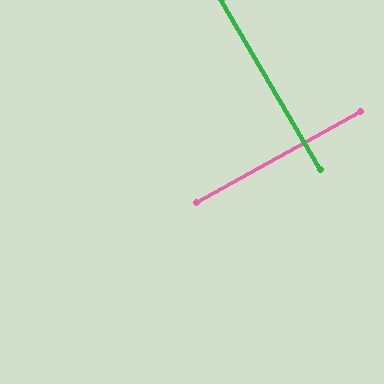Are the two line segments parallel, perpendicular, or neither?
Perpendicular — they meet at approximately 89°.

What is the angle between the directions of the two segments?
Approximately 89 degrees.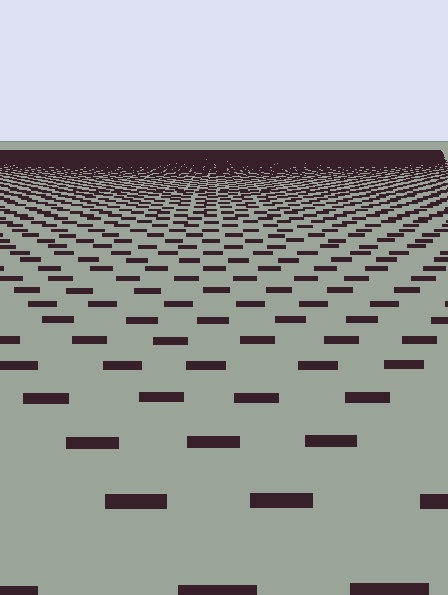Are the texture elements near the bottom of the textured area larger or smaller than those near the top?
Larger. Near the bottom, elements are closer to the viewer and appear at a bigger on-screen size.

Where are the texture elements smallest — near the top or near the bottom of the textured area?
Near the top.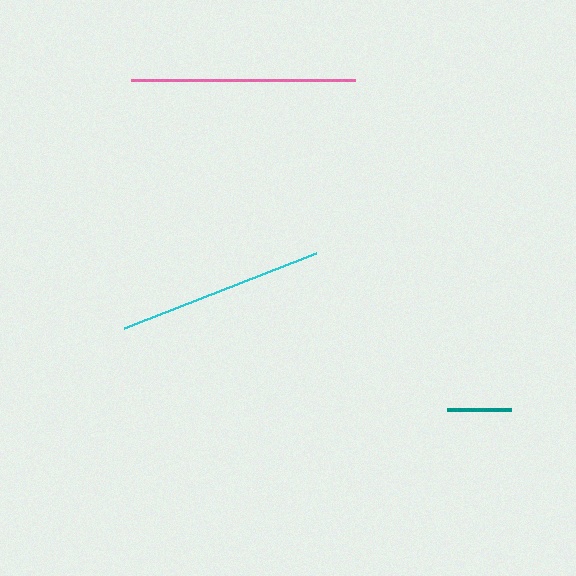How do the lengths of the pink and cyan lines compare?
The pink and cyan lines are approximately the same length.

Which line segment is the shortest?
The teal line is the shortest at approximately 64 pixels.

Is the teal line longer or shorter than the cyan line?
The cyan line is longer than the teal line.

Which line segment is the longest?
The pink line is the longest at approximately 224 pixels.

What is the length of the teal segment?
The teal segment is approximately 64 pixels long.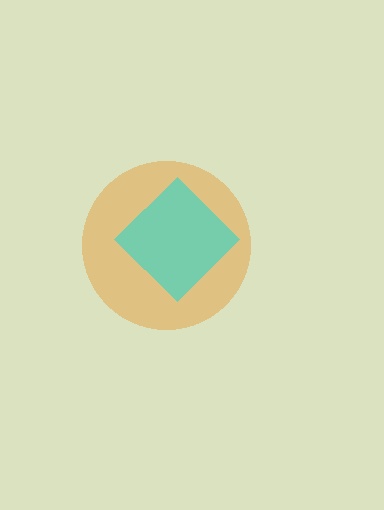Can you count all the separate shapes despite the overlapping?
Yes, there are 2 separate shapes.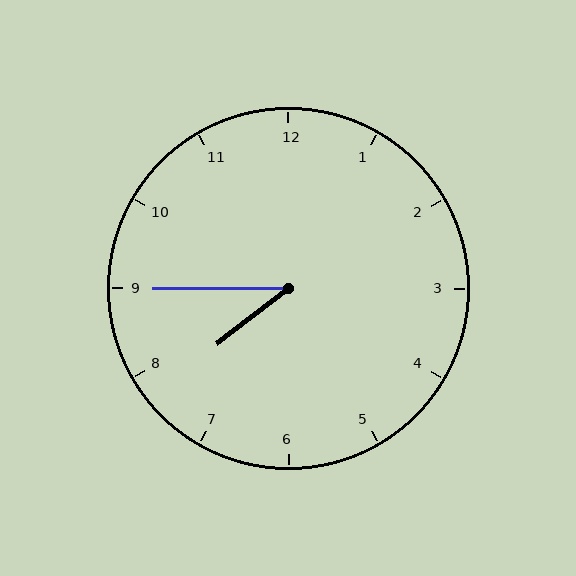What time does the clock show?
7:45.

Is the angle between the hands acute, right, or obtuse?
It is acute.